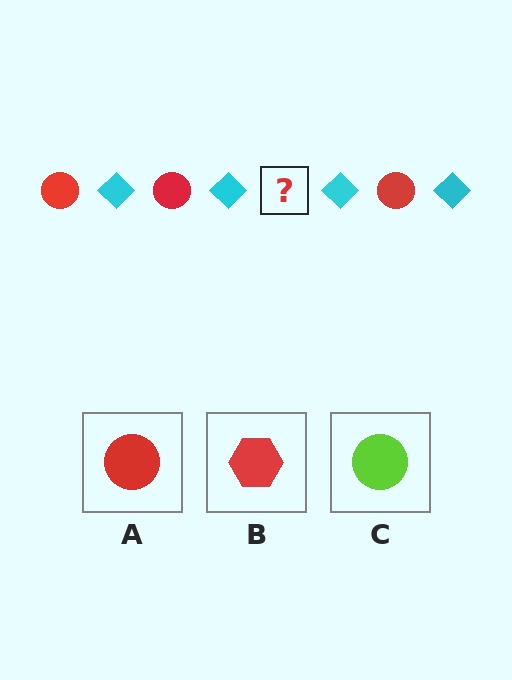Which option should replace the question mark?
Option A.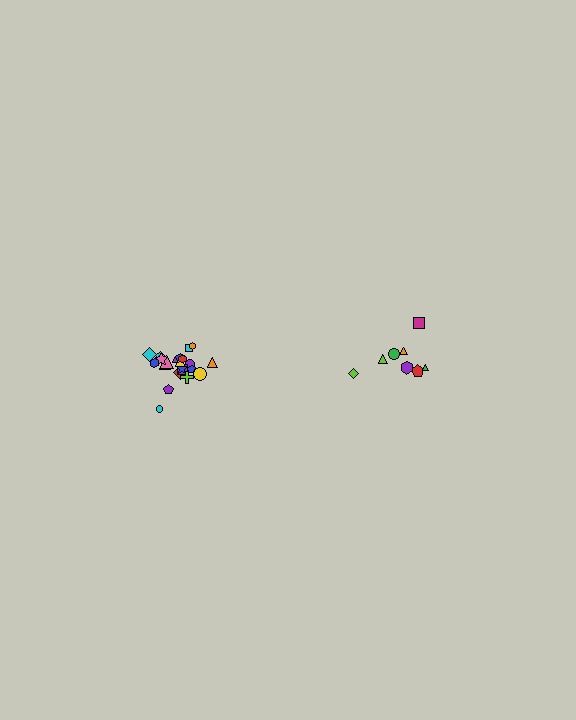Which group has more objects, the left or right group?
The left group.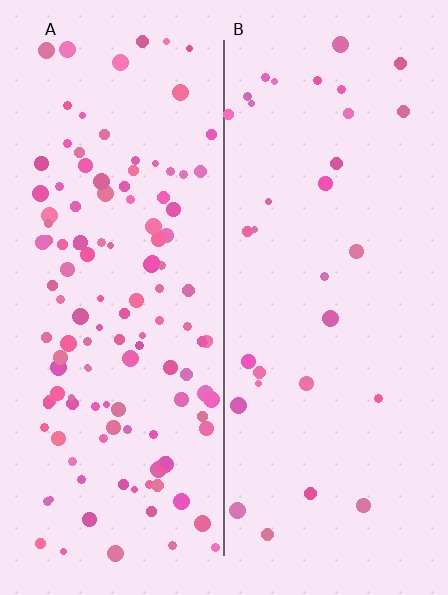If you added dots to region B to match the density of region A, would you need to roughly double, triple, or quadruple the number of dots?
Approximately quadruple.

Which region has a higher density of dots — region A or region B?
A (the left).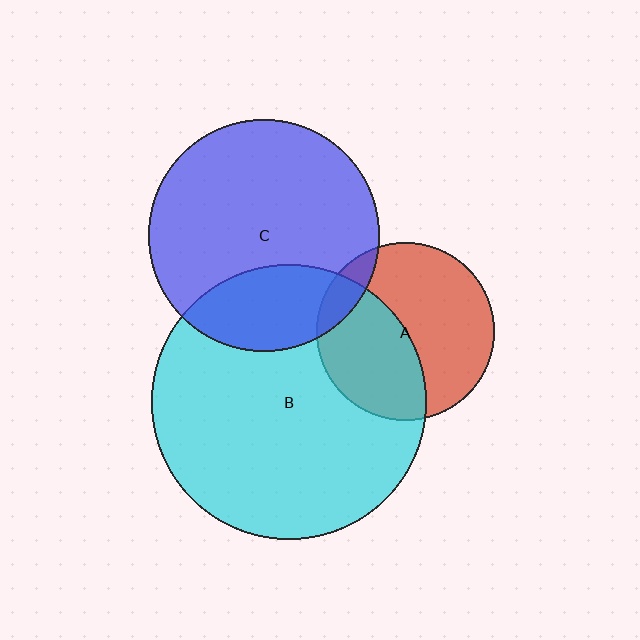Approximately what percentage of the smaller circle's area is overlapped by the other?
Approximately 10%.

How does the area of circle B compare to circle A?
Approximately 2.4 times.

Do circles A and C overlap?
Yes.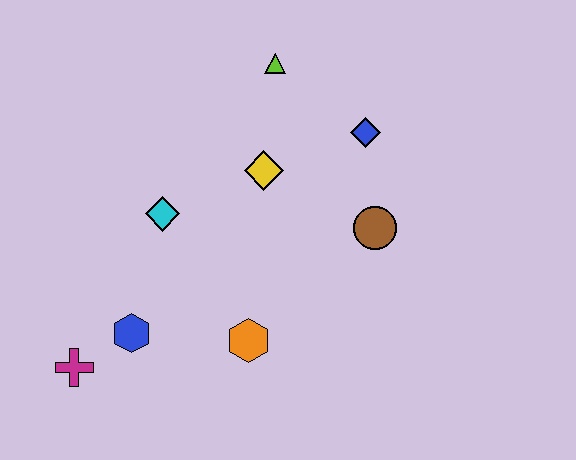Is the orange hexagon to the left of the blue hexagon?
No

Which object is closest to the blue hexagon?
The magenta cross is closest to the blue hexagon.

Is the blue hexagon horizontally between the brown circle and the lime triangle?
No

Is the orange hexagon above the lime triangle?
No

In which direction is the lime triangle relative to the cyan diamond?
The lime triangle is above the cyan diamond.